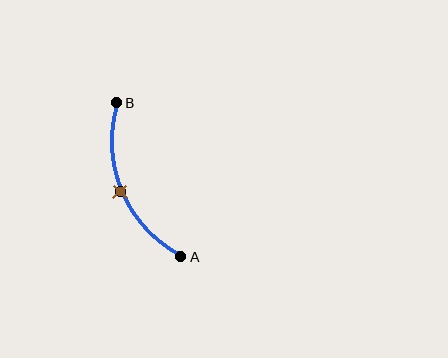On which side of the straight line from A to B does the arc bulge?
The arc bulges to the left of the straight line connecting A and B.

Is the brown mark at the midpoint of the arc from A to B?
Yes. The brown mark lies on the arc at equal arc-length from both A and B — it is the arc midpoint.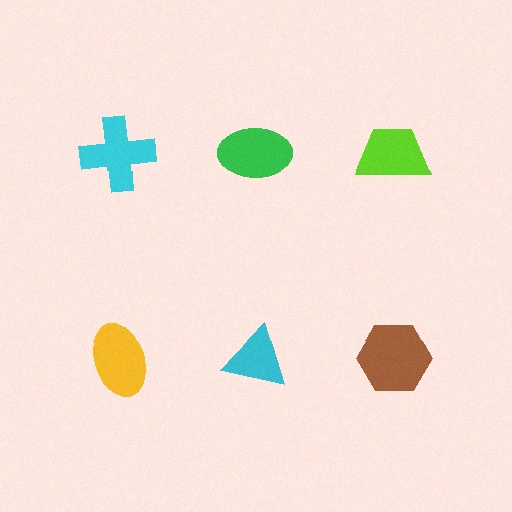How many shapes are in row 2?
3 shapes.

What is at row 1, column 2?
A green ellipse.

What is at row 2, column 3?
A brown hexagon.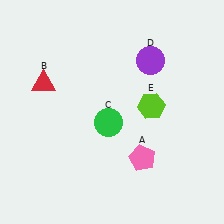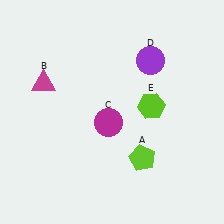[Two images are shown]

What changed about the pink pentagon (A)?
In Image 1, A is pink. In Image 2, it changed to lime.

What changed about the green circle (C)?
In Image 1, C is green. In Image 2, it changed to magenta.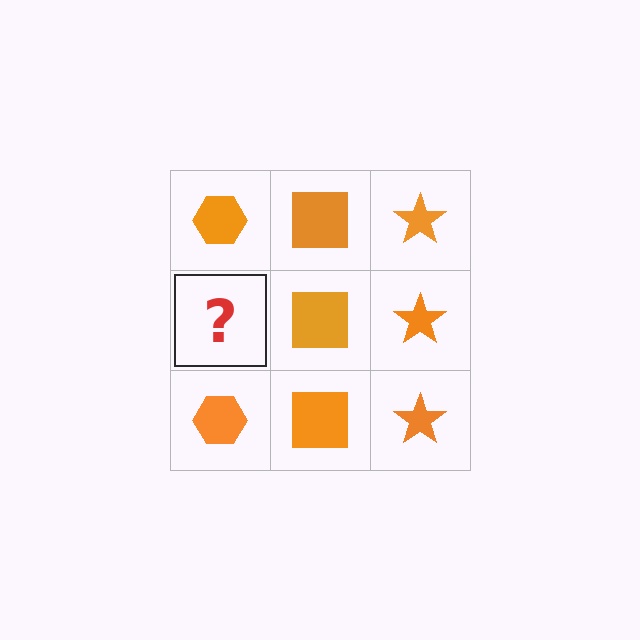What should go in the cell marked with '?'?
The missing cell should contain an orange hexagon.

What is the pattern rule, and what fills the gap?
The rule is that each column has a consistent shape. The gap should be filled with an orange hexagon.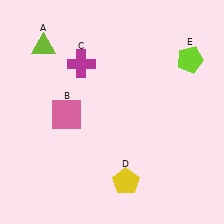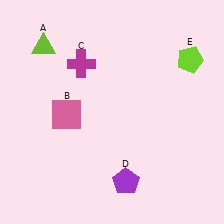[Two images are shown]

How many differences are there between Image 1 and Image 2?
There is 1 difference between the two images.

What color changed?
The pentagon (D) changed from yellow in Image 1 to purple in Image 2.